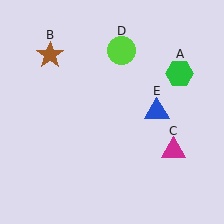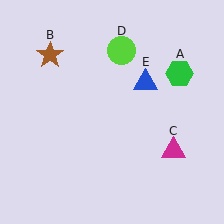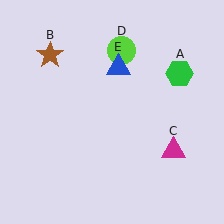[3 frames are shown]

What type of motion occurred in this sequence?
The blue triangle (object E) rotated counterclockwise around the center of the scene.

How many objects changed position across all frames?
1 object changed position: blue triangle (object E).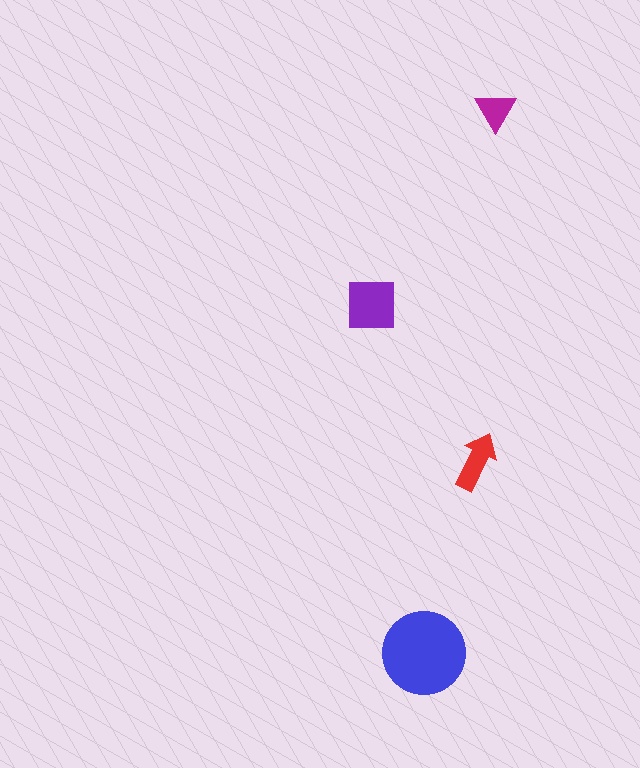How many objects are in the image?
There are 4 objects in the image.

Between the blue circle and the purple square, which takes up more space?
The blue circle.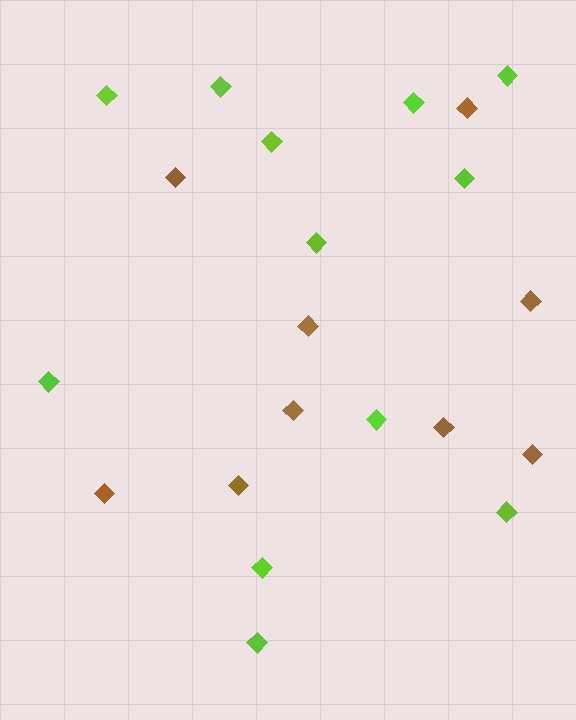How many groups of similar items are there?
There are 2 groups: one group of lime diamonds (12) and one group of brown diamonds (9).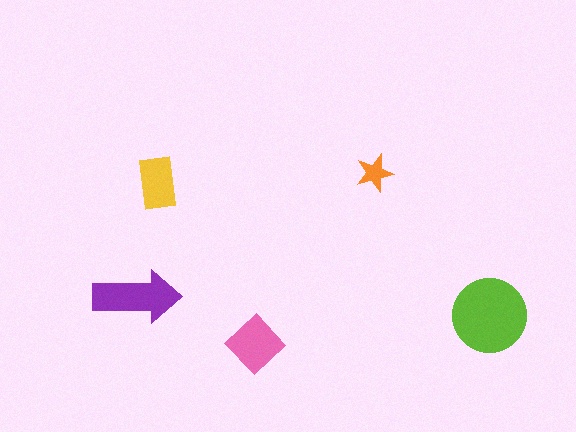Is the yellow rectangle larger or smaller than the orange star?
Larger.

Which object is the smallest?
The orange star.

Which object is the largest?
The lime circle.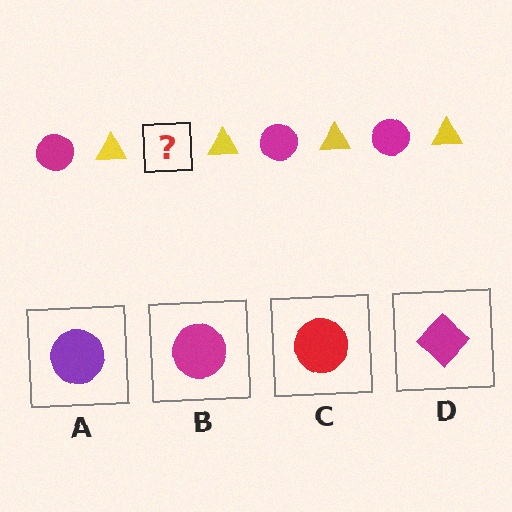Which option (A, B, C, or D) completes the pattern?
B.